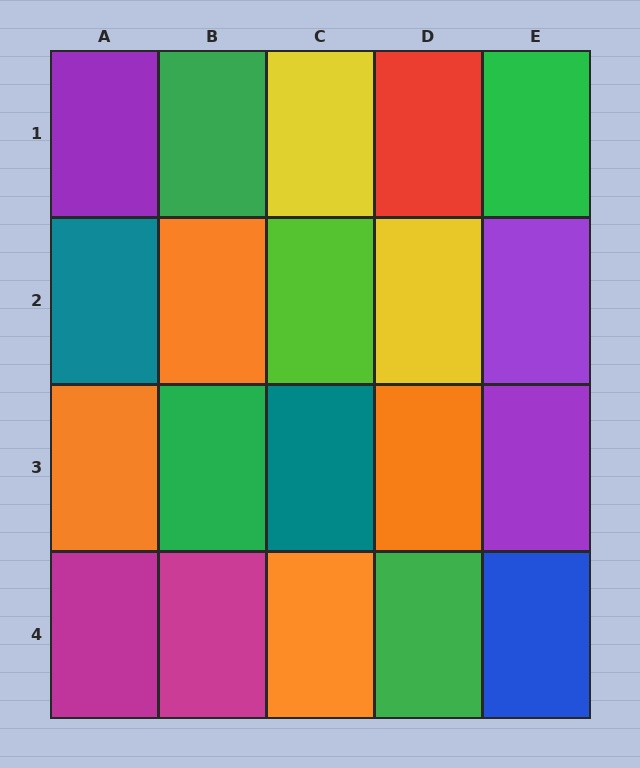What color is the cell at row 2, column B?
Orange.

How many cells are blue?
1 cell is blue.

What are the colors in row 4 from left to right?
Magenta, magenta, orange, green, blue.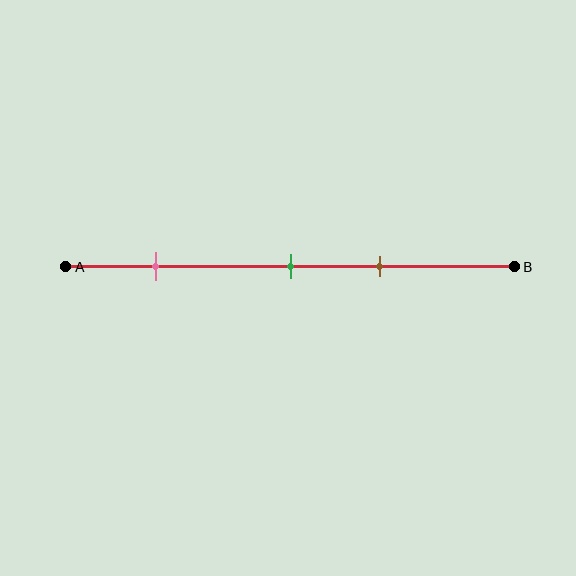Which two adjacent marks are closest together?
The green and brown marks are the closest adjacent pair.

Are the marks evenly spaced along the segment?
No, the marks are not evenly spaced.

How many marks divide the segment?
There are 3 marks dividing the segment.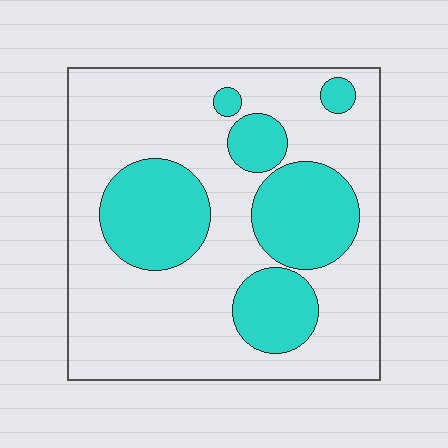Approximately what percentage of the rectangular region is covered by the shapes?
Approximately 30%.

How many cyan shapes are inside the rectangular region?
6.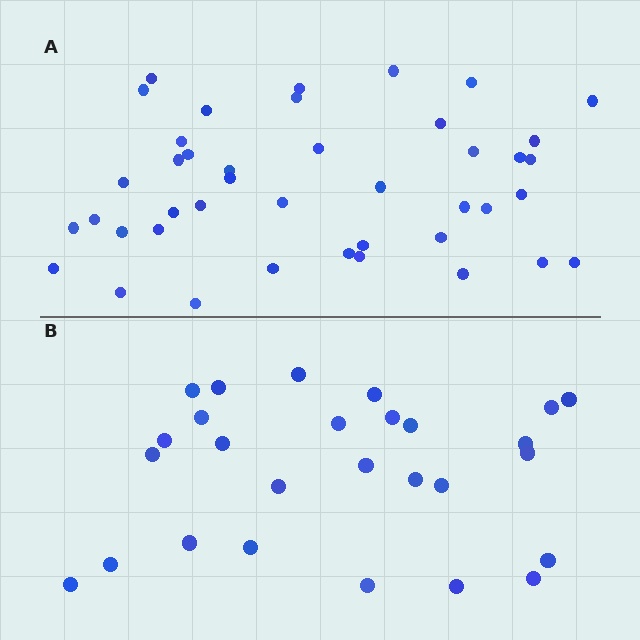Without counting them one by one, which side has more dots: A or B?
Region A (the top region) has more dots.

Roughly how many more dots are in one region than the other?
Region A has approximately 15 more dots than region B.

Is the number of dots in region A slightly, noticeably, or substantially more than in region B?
Region A has substantially more. The ratio is roughly 1.6 to 1.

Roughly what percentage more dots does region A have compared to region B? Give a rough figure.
About 55% more.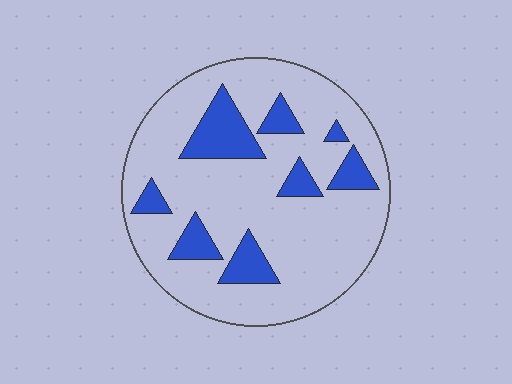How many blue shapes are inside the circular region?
8.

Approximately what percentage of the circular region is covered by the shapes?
Approximately 20%.